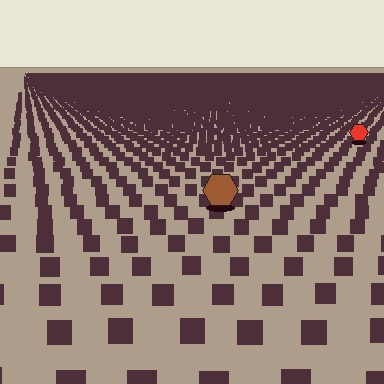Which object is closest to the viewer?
The brown hexagon is closest. The texture marks near it are larger and more spread out.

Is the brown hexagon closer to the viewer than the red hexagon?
Yes. The brown hexagon is closer — you can tell from the texture gradient: the ground texture is coarser near it.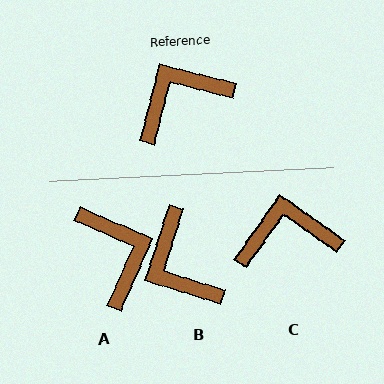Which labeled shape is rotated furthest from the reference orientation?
A, about 99 degrees away.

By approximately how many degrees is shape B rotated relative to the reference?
Approximately 87 degrees counter-clockwise.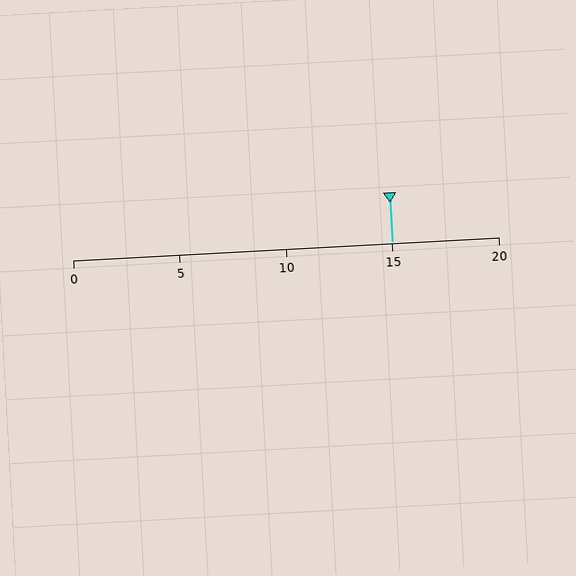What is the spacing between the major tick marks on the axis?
The major ticks are spaced 5 apart.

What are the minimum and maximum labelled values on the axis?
The axis runs from 0 to 20.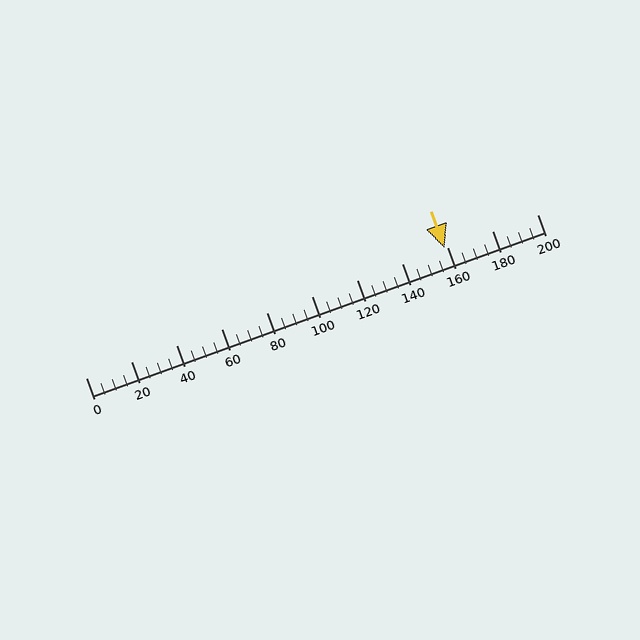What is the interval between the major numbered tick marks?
The major tick marks are spaced 20 units apart.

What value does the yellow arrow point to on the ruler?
The yellow arrow points to approximately 159.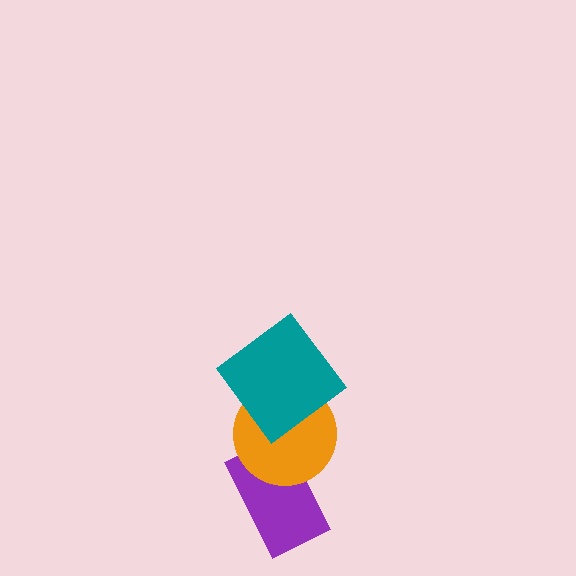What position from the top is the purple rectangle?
The purple rectangle is 3rd from the top.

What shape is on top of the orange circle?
The teal diamond is on top of the orange circle.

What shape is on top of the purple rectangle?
The orange circle is on top of the purple rectangle.